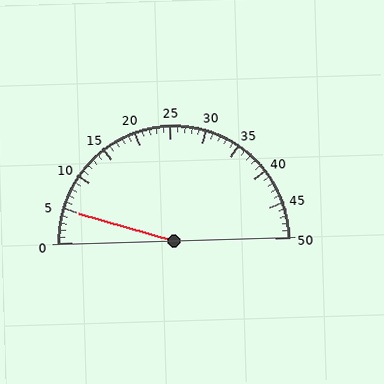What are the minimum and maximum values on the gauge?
The gauge ranges from 0 to 50.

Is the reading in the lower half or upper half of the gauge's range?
The reading is in the lower half of the range (0 to 50).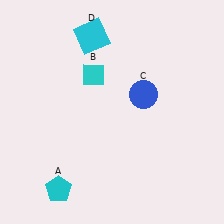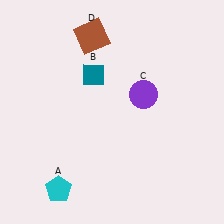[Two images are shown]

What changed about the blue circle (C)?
In Image 1, C is blue. In Image 2, it changed to purple.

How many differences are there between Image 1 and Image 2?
There are 3 differences between the two images.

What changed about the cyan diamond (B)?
In Image 1, B is cyan. In Image 2, it changed to teal.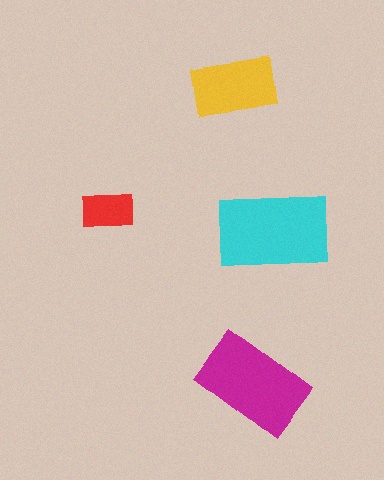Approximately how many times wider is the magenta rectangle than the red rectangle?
About 2 times wider.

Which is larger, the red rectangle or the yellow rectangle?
The yellow one.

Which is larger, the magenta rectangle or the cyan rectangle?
The cyan one.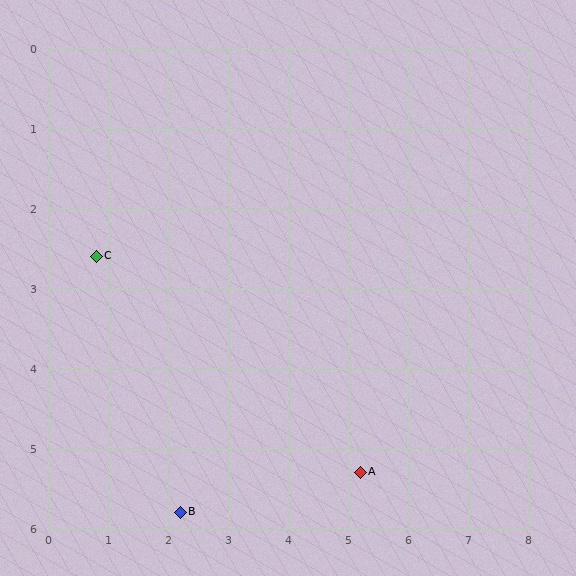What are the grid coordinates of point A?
Point A is at approximately (5.2, 5.3).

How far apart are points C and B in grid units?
Points C and B are about 3.5 grid units apart.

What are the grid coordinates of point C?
Point C is at approximately (0.8, 2.6).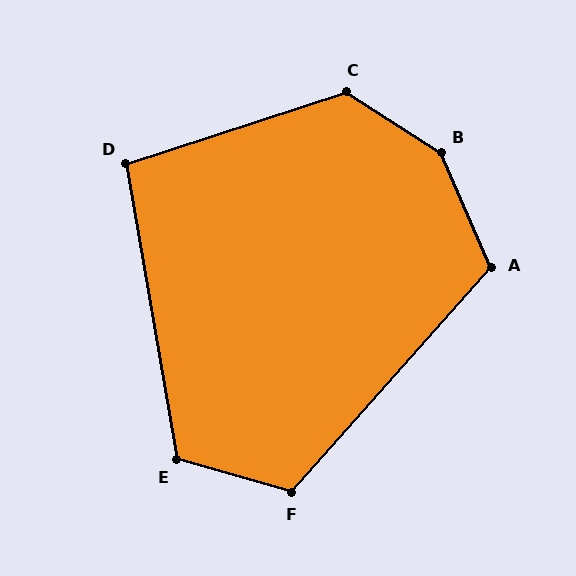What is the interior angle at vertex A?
Approximately 115 degrees (obtuse).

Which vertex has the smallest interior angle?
D, at approximately 98 degrees.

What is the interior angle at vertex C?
Approximately 129 degrees (obtuse).